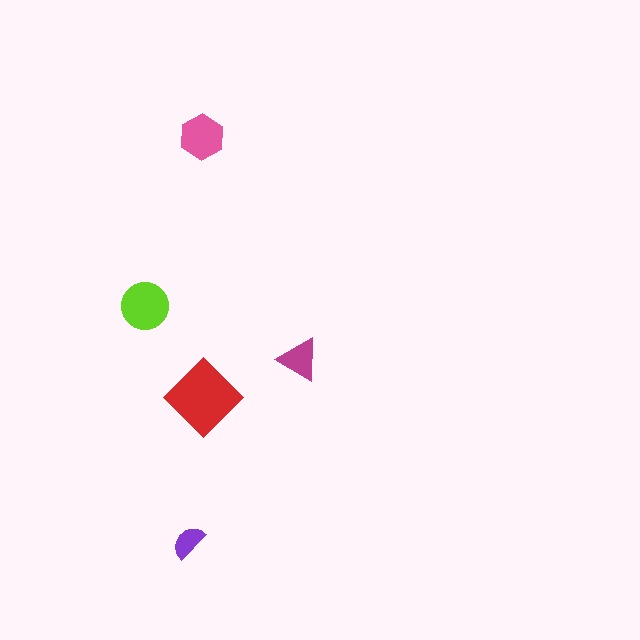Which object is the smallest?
The purple semicircle.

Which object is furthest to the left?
The lime circle is leftmost.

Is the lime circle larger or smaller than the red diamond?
Smaller.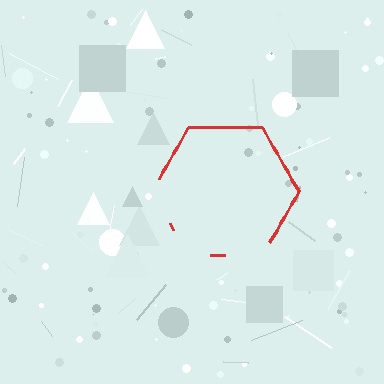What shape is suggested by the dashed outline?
The dashed outline suggests a hexagon.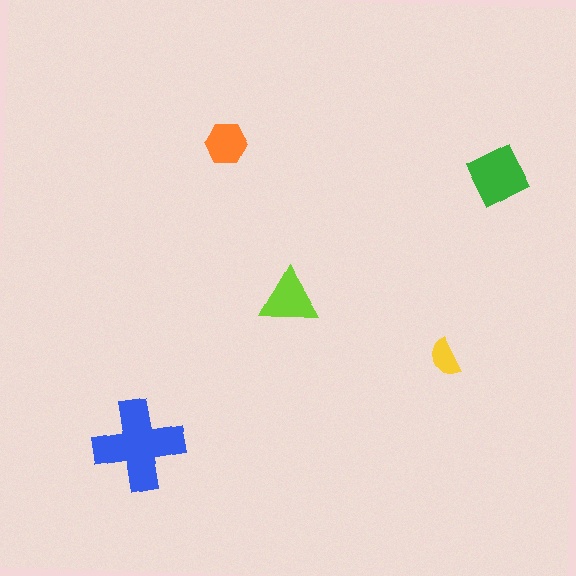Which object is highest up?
The orange hexagon is topmost.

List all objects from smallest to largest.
The yellow semicircle, the orange hexagon, the lime triangle, the green diamond, the blue cross.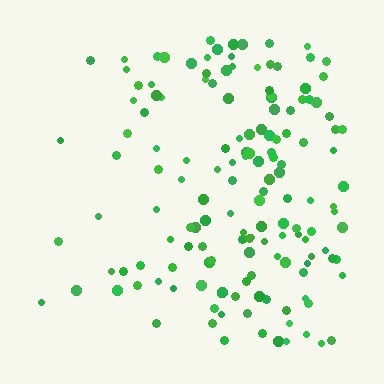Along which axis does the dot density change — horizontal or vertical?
Horizontal.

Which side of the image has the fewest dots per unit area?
The left.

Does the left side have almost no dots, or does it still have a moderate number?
Still a moderate number, just noticeably fewer than the right.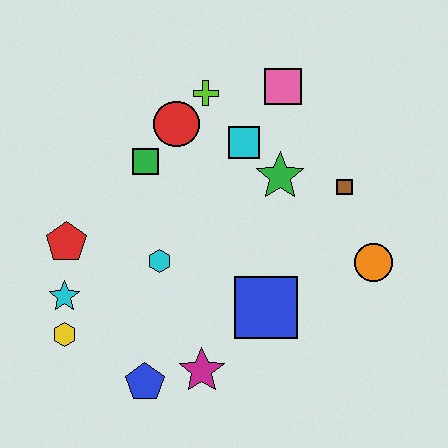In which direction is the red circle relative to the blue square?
The red circle is above the blue square.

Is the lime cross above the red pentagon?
Yes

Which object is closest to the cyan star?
The yellow hexagon is closest to the cyan star.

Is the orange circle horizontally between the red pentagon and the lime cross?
No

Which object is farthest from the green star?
The yellow hexagon is farthest from the green star.